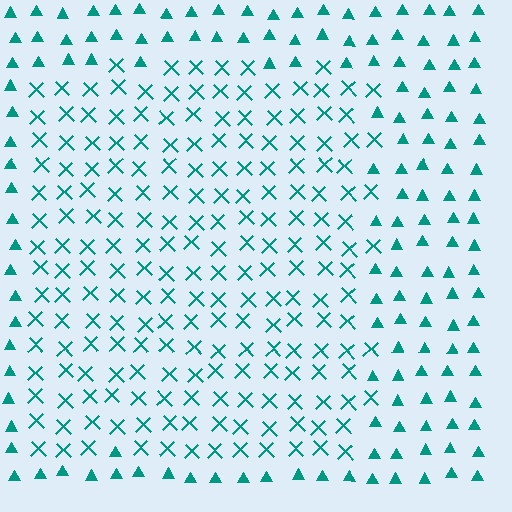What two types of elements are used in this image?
The image uses X marks inside the rectangle region and triangles outside it.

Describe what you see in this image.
The image is filled with small teal elements arranged in a uniform grid. A rectangle-shaped region contains X marks, while the surrounding area contains triangles. The boundary is defined purely by the change in element shape.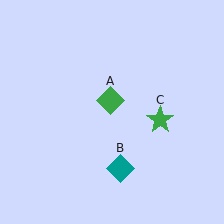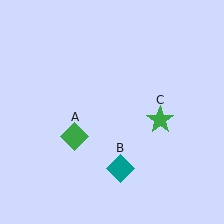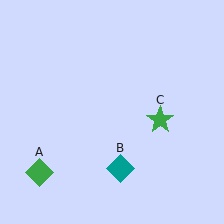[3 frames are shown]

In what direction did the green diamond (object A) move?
The green diamond (object A) moved down and to the left.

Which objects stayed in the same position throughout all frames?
Teal diamond (object B) and green star (object C) remained stationary.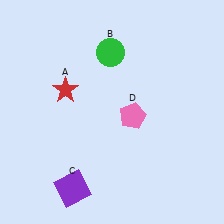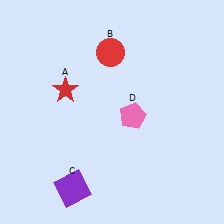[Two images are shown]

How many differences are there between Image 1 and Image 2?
There is 1 difference between the two images.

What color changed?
The circle (B) changed from green in Image 1 to red in Image 2.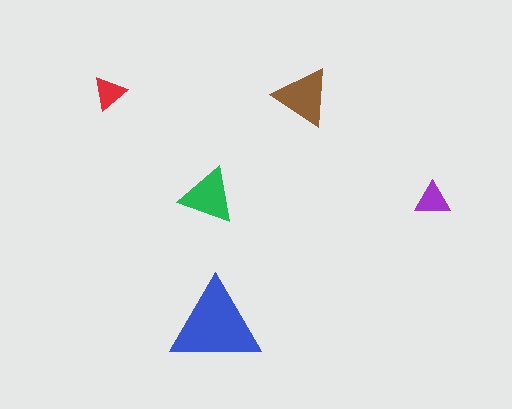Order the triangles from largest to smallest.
the blue one, the brown one, the green one, the purple one, the red one.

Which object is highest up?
The red triangle is topmost.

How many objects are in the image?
There are 5 objects in the image.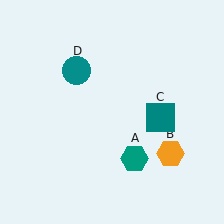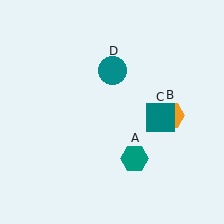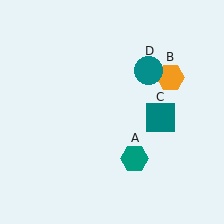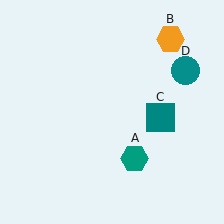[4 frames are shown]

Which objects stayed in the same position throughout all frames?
Teal hexagon (object A) and teal square (object C) remained stationary.